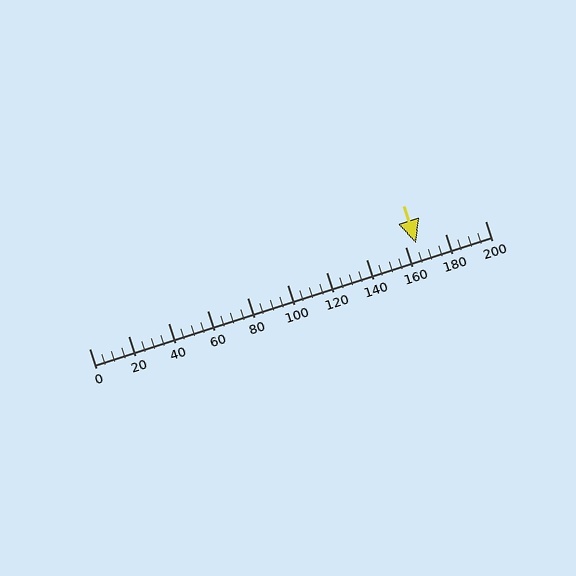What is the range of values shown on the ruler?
The ruler shows values from 0 to 200.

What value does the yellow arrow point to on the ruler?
The yellow arrow points to approximately 165.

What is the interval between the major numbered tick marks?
The major tick marks are spaced 20 units apart.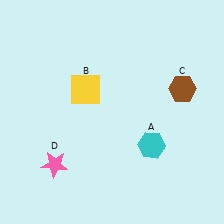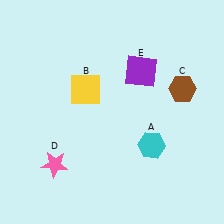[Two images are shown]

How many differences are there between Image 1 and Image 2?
There is 1 difference between the two images.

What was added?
A purple square (E) was added in Image 2.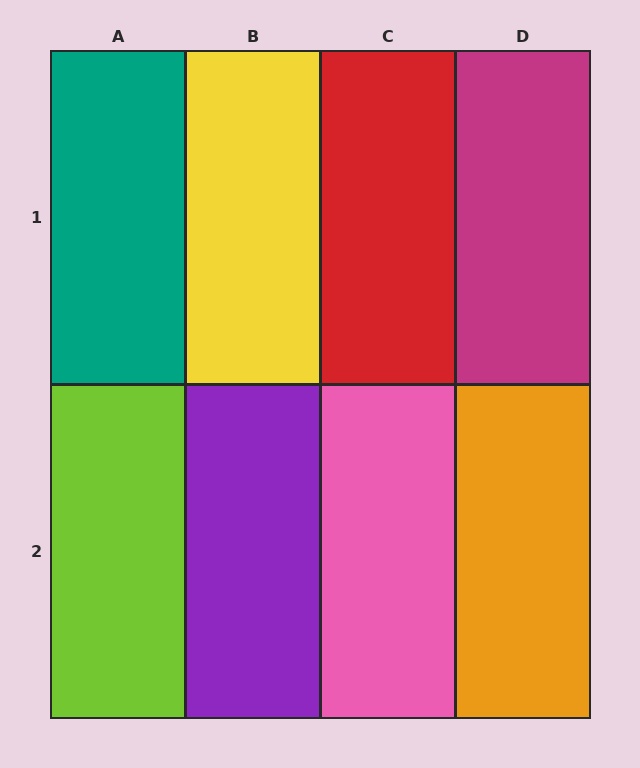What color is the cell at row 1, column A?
Teal.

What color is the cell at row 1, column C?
Red.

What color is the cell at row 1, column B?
Yellow.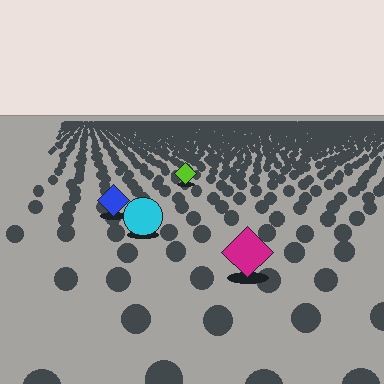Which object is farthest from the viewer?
The lime diamond is farthest from the viewer. It appears smaller and the ground texture around it is denser.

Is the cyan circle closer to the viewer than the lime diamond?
Yes. The cyan circle is closer — you can tell from the texture gradient: the ground texture is coarser near it.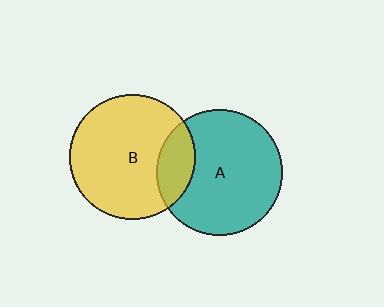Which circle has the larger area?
Circle A (teal).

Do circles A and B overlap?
Yes.